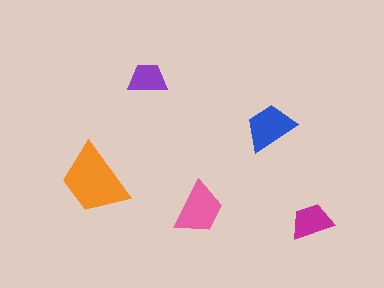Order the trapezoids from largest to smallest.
the orange one, the pink one, the blue one, the magenta one, the purple one.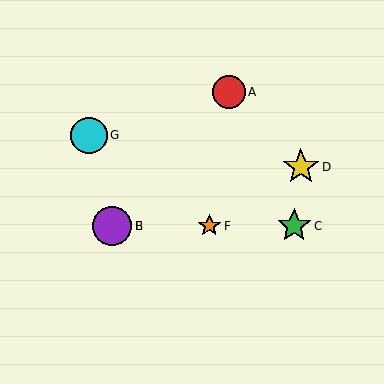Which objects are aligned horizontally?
Objects B, C, E, F are aligned horizontally.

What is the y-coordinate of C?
Object C is at y≈226.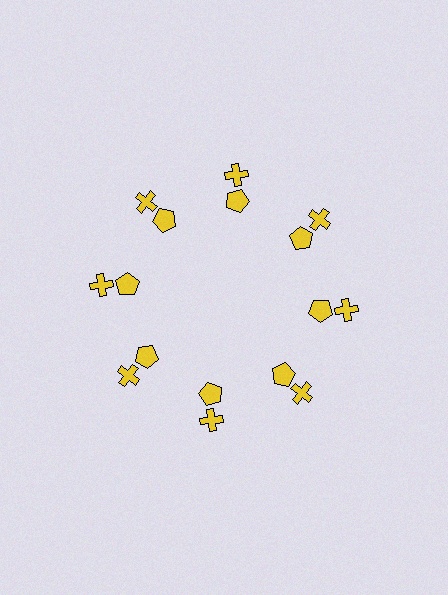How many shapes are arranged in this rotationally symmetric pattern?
There are 16 shapes, arranged in 8 groups of 2.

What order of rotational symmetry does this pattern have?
This pattern has 8-fold rotational symmetry.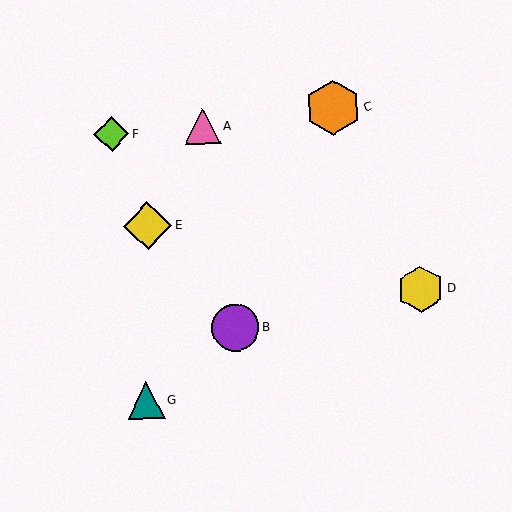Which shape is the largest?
The orange hexagon (labeled C) is the largest.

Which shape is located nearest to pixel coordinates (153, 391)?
The teal triangle (labeled G) at (146, 401) is nearest to that location.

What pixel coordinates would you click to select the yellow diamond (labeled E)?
Click at (148, 226) to select the yellow diamond E.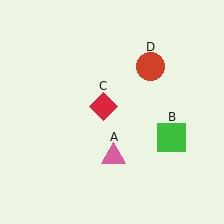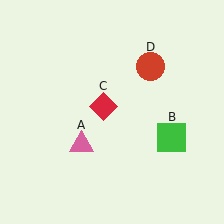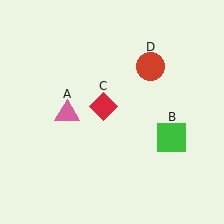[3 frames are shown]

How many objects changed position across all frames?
1 object changed position: pink triangle (object A).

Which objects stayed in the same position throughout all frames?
Green square (object B) and red diamond (object C) and red circle (object D) remained stationary.